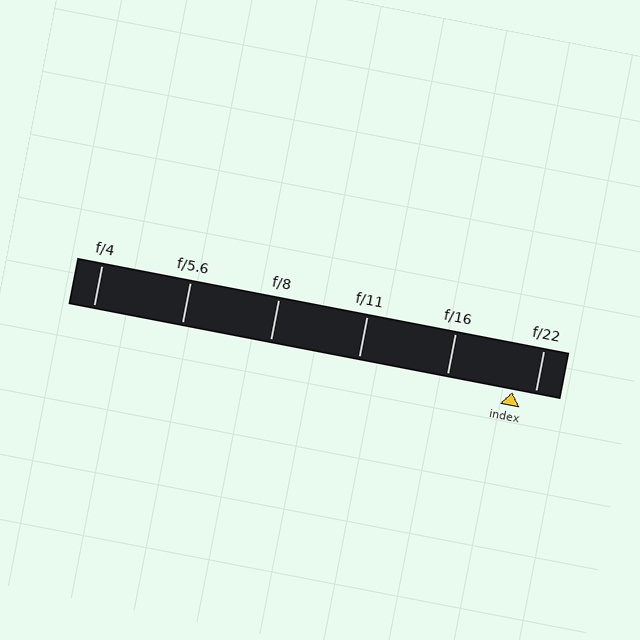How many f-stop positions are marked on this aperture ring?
There are 6 f-stop positions marked.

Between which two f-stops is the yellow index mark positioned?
The index mark is between f/16 and f/22.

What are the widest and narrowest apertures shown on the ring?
The widest aperture shown is f/4 and the narrowest is f/22.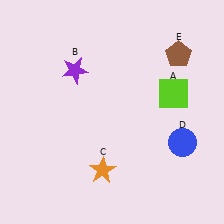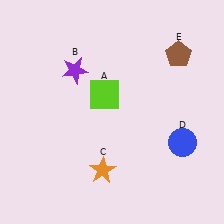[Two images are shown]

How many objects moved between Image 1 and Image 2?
1 object moved between the two images.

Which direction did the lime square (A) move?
The lime square (A) moved left.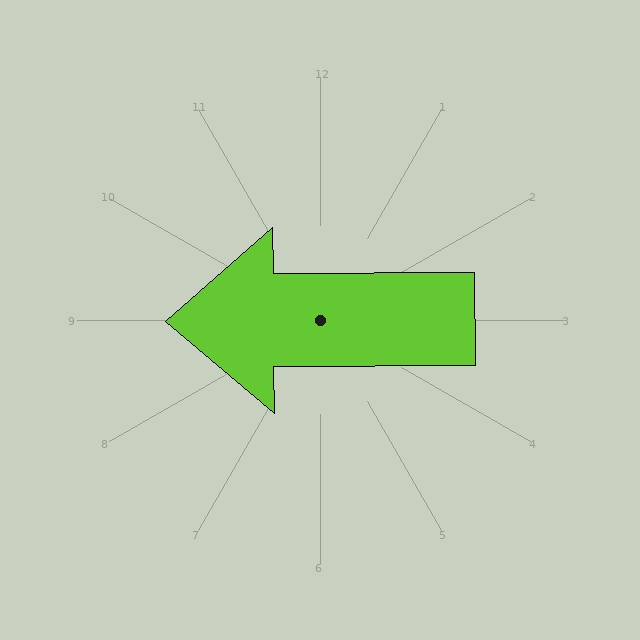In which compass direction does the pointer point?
West.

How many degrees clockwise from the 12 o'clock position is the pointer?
Approximately 269 degrees.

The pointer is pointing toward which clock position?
Roughly 9 o'clock.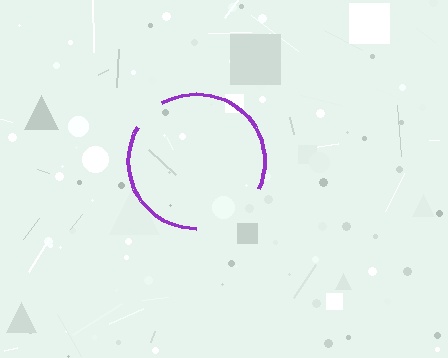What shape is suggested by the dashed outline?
The dashed outline suggests a circle.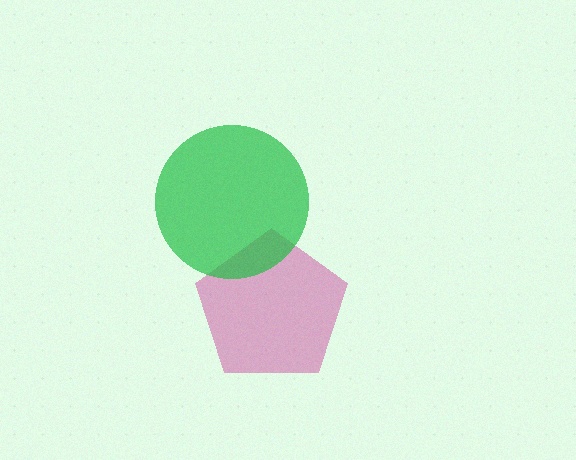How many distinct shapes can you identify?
There are 2 distinct shapes: a magenta pentagon, a green circle.